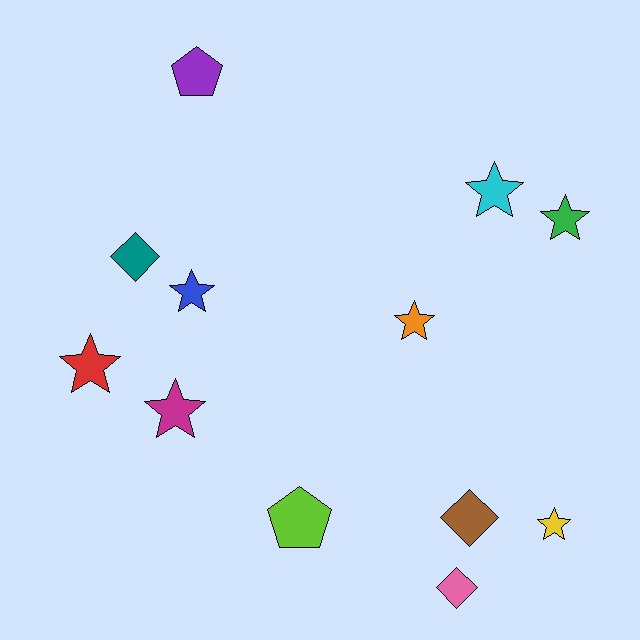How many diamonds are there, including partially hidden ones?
There are 3 diamonds.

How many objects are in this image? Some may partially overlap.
There are 12 objects.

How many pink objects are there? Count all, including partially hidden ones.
There is 1 pink object.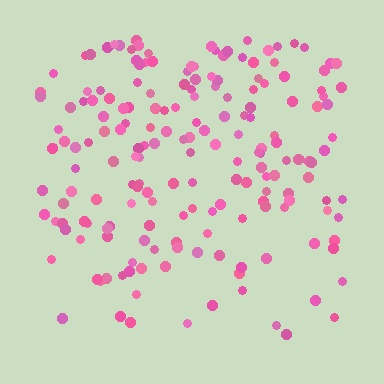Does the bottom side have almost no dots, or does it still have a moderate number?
Still a moderate number, just noticeably fewer than the top.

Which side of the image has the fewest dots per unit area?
The bottom.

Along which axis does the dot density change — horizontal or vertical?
Vertical.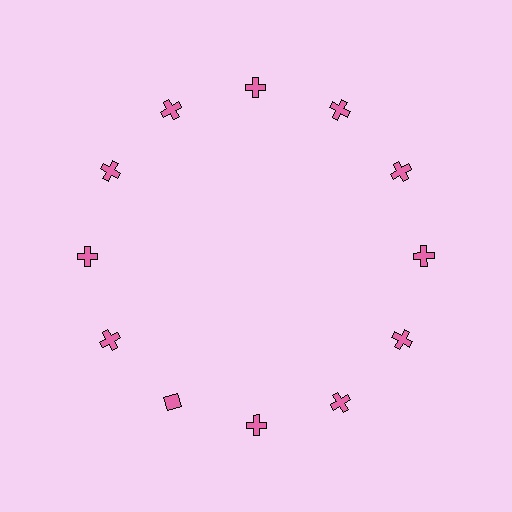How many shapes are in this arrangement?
There are 12 shapes arranged in a ring pattern.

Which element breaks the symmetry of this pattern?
The pink diamond at roughly the 7 o'clock position breaks the symmetry. All other shapes are pink crosses.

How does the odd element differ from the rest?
It has a different shape: diamond instead of cross.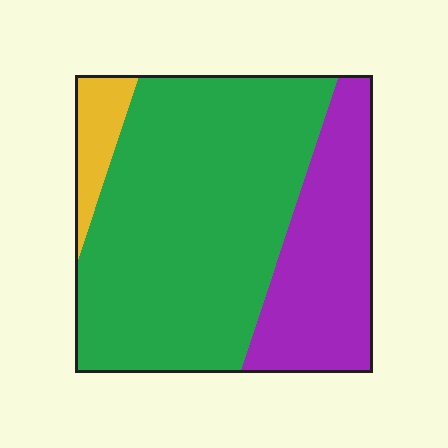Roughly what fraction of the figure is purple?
Purple covers 28% of the figure.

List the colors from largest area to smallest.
From largest to smallest: green, purple, yellow.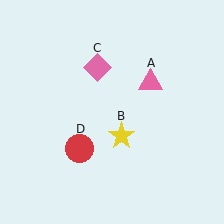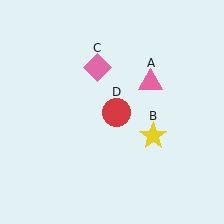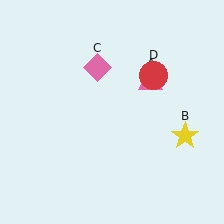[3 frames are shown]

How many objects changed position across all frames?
2 objects changed position: yellow star (object B), red circle (object D).